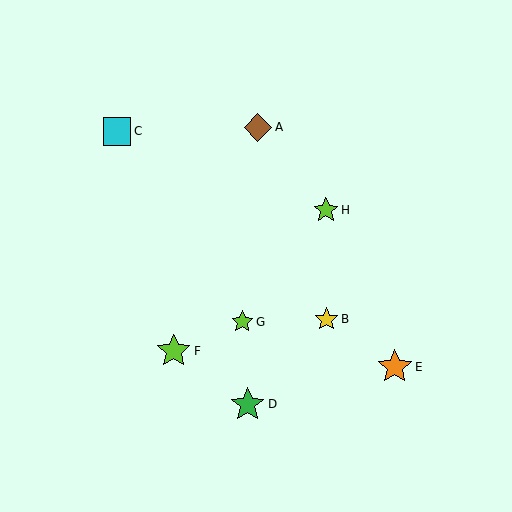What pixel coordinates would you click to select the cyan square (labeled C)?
Click at (117, 131) to select the cyan square C.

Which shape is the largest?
The orange star (labeled E) is the largest.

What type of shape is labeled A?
Shape A is a brown diamond.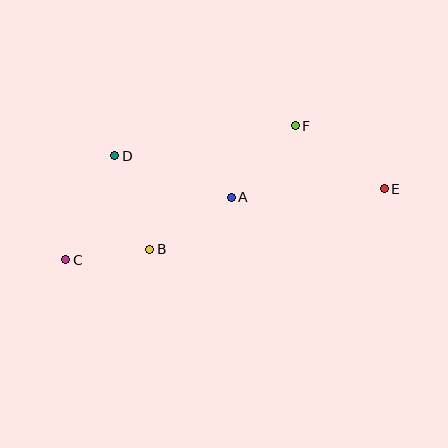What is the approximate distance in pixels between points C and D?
The distance between C and D is approximately 115 pixels.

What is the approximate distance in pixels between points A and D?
The distance between A and D is approximately 123 pixels.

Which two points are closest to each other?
Points B and C are closest to each other.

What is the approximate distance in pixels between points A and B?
The distance between A and B is approximately 97 pixels.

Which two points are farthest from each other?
Points C and E are farthest from each other.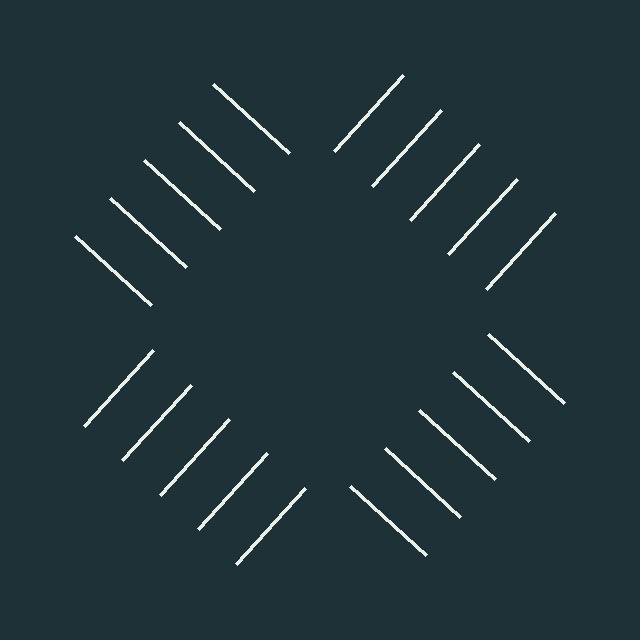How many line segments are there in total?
20 — 5 along each of the 4 edges.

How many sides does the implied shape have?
4 sides — the line-ends trace a square.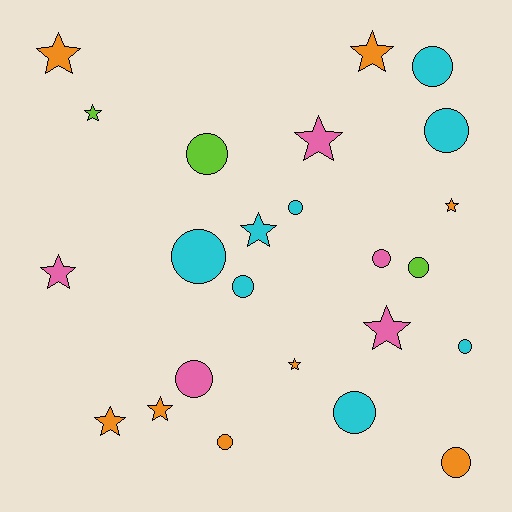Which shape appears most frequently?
Circle, with 13 objects.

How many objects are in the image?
There are 24 objects.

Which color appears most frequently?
Cyan, with 8 objects.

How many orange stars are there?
There are 6 orange stars.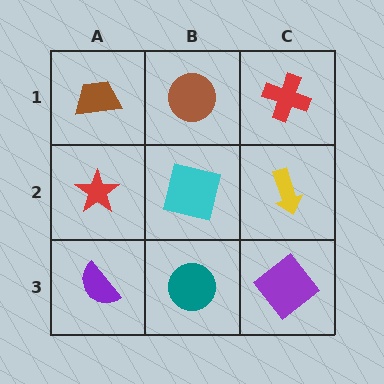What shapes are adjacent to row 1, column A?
A red star (row 2, column A), a brown circle (row 1, column B).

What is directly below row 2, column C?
A purple diamond.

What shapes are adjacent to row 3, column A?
A red star (row 2, column A), a teal circle (row 3, column B).